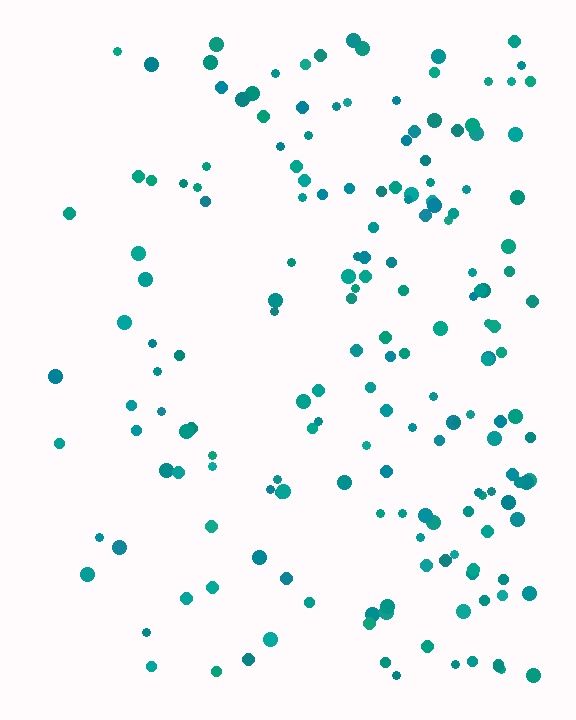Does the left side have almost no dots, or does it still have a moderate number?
Still a moderate number, just noticeably fewer than the right.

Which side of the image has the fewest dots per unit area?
The left.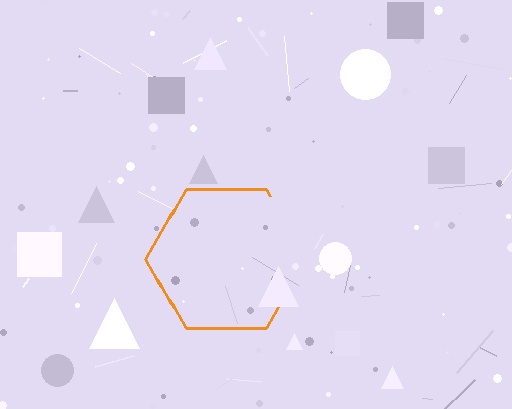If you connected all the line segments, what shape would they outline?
They would outline a hexagon.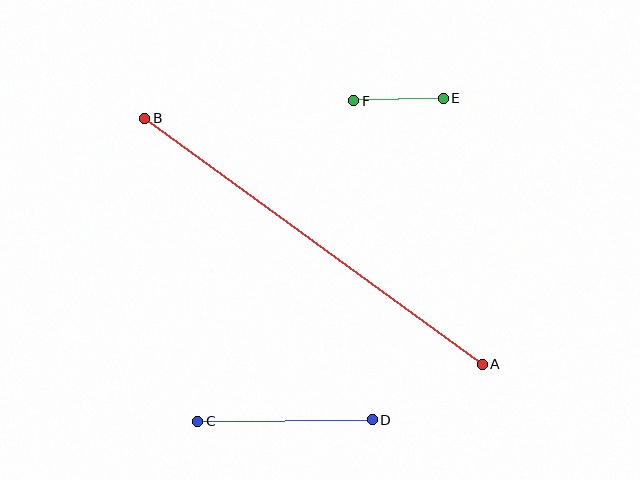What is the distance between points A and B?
The distance is approximately 418 pixels.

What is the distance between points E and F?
The distance is approximately 90 pixels.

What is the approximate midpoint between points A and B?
The midpoint is at approximately (314, 241) pixels.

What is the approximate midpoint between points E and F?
The midpoint is at approximately (399, 99) pixels.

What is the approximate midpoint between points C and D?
The midpoint is at approximately (285, 421) pixels.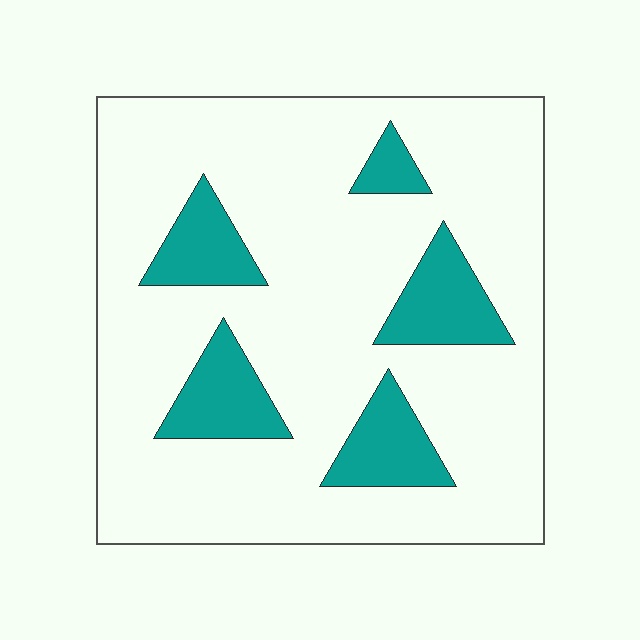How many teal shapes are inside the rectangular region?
5.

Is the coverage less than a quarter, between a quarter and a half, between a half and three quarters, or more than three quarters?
Less than a quarter.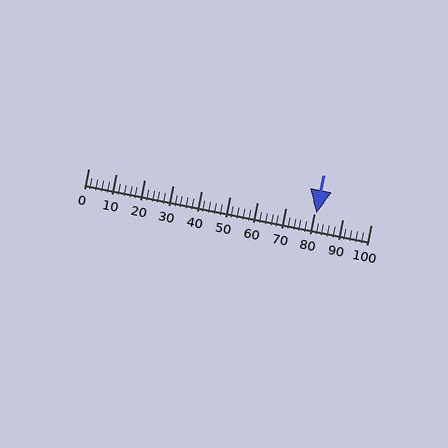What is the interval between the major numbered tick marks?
The major tick marks are spaced 10 units apart.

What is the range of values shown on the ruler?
The ruler shows values from 0 to 100.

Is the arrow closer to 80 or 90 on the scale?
The arrow is closer to 80.